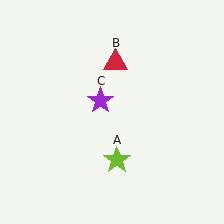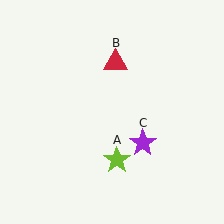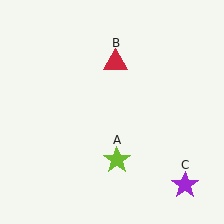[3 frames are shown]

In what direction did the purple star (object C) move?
The purple star (object C) moved down and to the right.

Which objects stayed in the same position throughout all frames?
Lime star (object A) and red triangle (object B) remained stationary.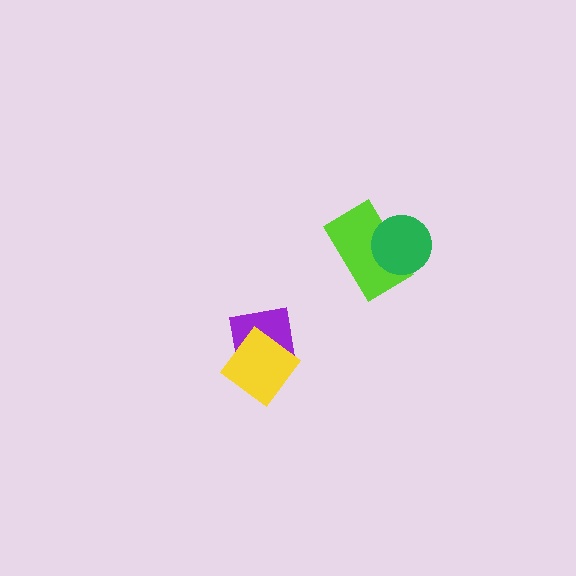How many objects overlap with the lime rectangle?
1 object overlaps with the lime rectangle.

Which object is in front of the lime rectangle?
The green circle is in front of the lime rectangle.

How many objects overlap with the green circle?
1 object overlaps with the green circle.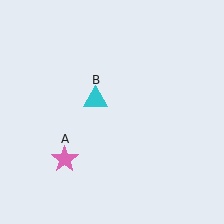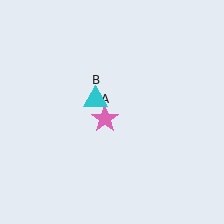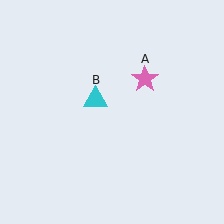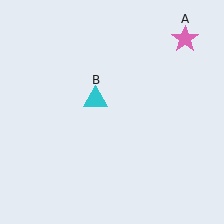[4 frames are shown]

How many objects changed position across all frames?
1 object changed position: pink star (object A).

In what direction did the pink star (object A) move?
The pink star (object A) moved up and to the right.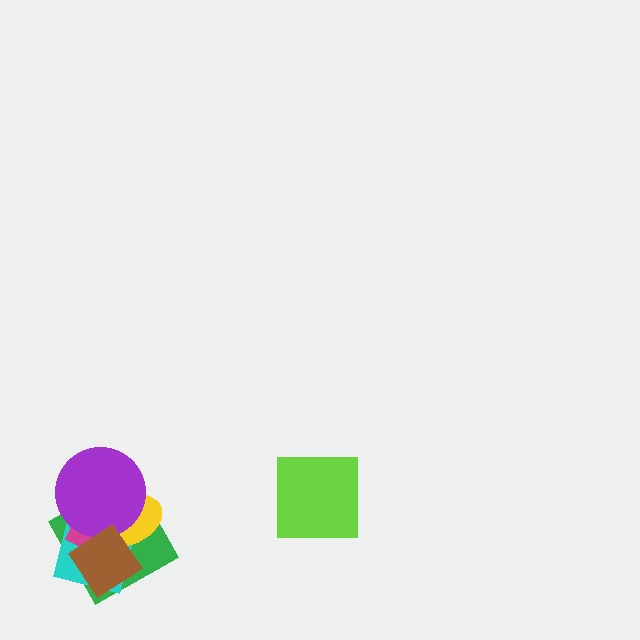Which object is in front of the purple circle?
The brown diamond is in front of the purple circle.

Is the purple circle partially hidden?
Yes, it is partially covered by another shape.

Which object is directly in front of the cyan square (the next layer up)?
The yellow ellipse is directly in front of the cyan square.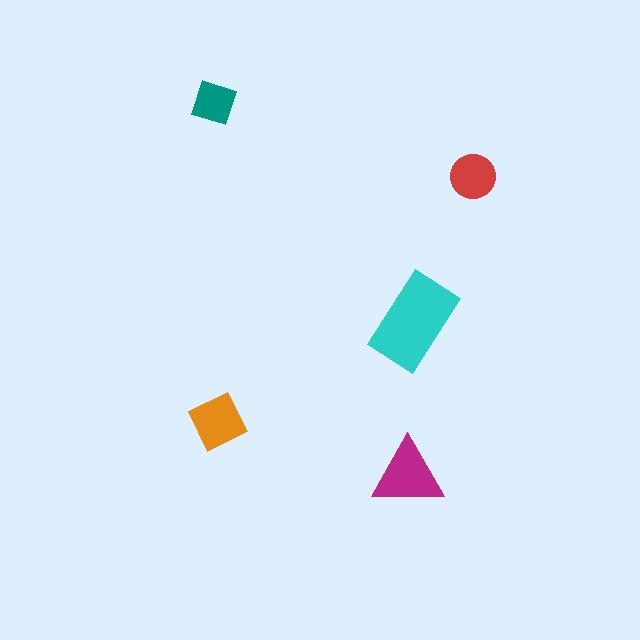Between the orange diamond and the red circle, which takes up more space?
The orange diamond.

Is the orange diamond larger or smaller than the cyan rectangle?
Smaller.